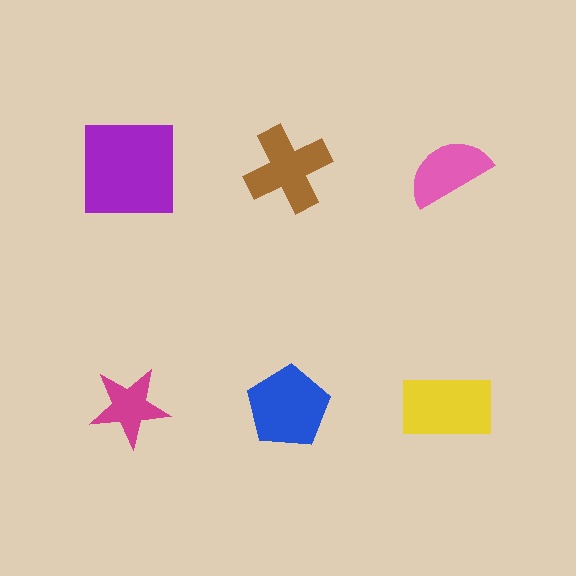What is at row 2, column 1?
A magenta star.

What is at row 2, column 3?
A yellow rectangle.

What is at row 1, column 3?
A pink semicircle.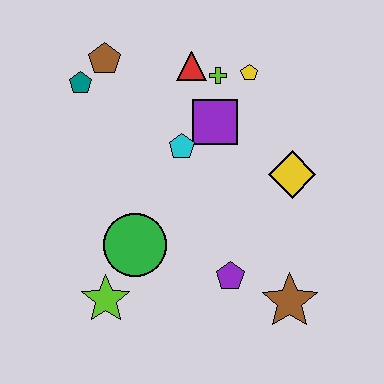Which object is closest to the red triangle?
The lime cross is closest to the red triangle.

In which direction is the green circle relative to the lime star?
The green circle is above the lime star.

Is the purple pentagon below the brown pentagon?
Yes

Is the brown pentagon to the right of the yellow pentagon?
No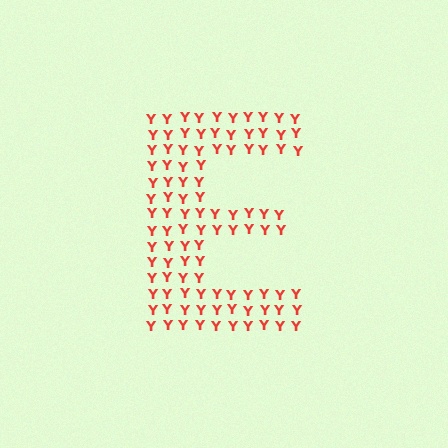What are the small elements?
The small elements are letter Y's.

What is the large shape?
The large shape is the letter E.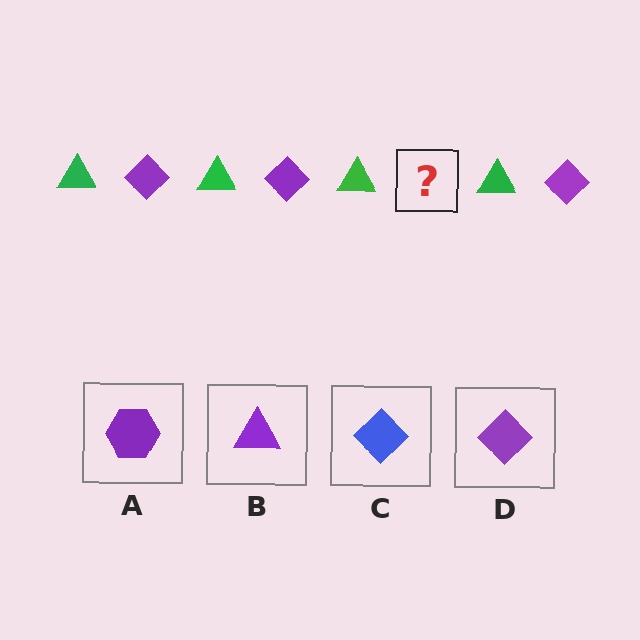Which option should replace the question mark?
Option D.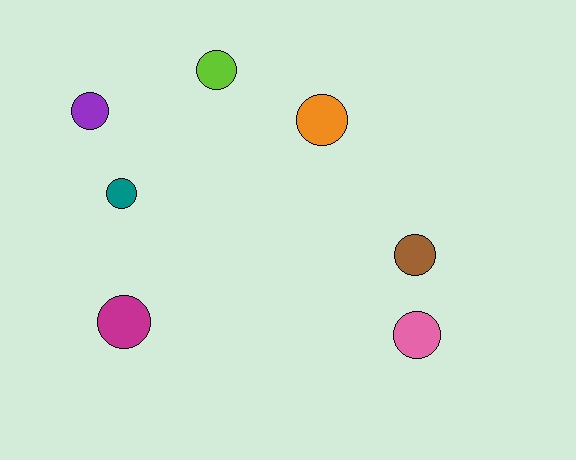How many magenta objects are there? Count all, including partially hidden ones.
There is 1 magenta object.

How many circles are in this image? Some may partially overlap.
There are 7 circles.